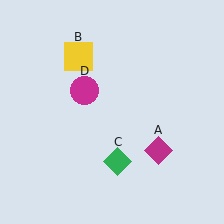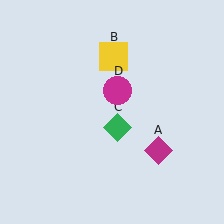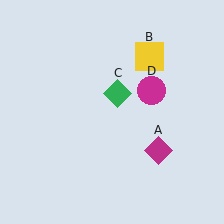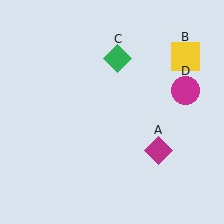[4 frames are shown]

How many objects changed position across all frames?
3 objects changed position: yellow square (object B), green diamond (object C), magenta circle (object D).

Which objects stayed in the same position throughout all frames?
Magenta diamond (object A) remained stationary.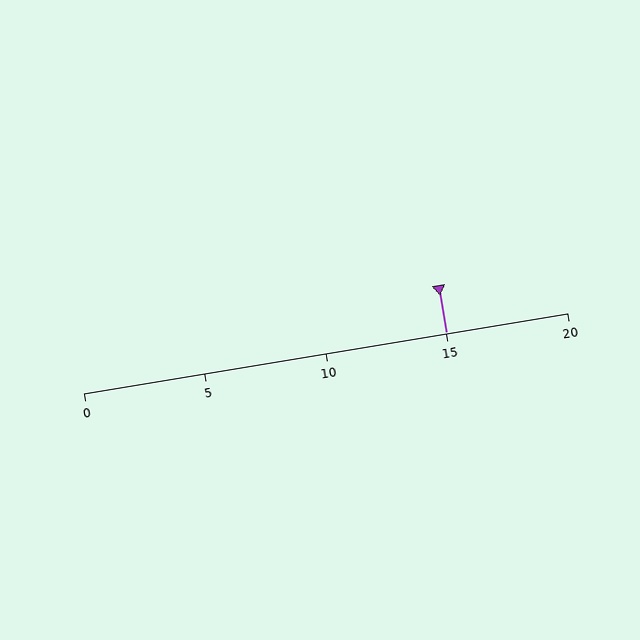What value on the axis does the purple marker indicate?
The marker indicates approximately 15.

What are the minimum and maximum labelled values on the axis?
The axis runs from 0 to 20.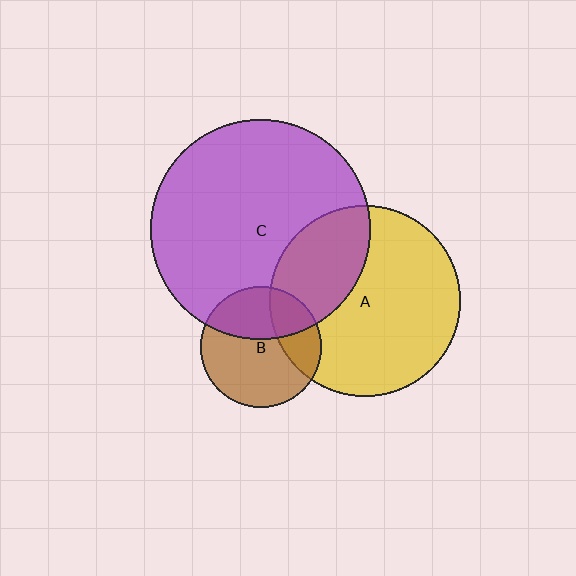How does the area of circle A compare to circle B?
Approximately 2.5 times.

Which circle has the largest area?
Circle C (purple).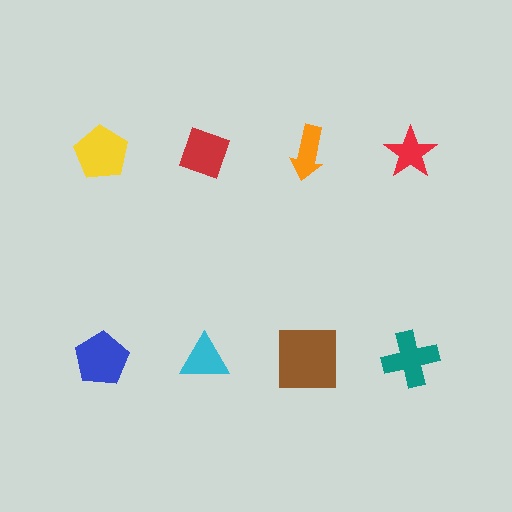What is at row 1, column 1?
A yellow pentagon.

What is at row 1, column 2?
A red diamond.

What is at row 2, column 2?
A cyan triangle.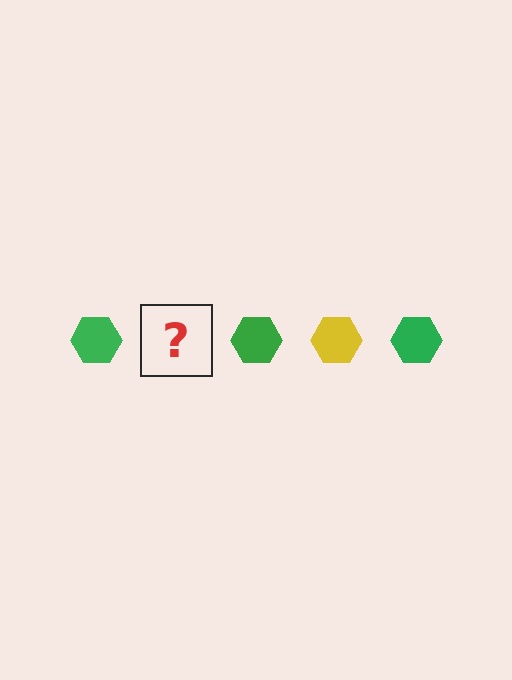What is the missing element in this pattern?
The missing element is a yellow hexagon.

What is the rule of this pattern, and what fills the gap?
The rule is that the pattern cycles through green, yellow hexagons. The gap should be filled with a yellow hexagon.